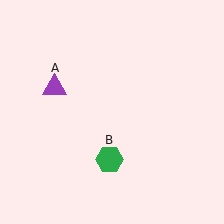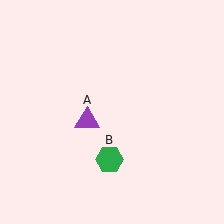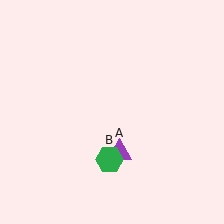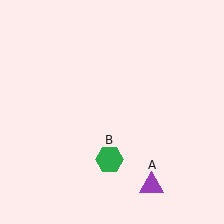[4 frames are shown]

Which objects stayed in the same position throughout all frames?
Green hexagon (object B) remained stationary.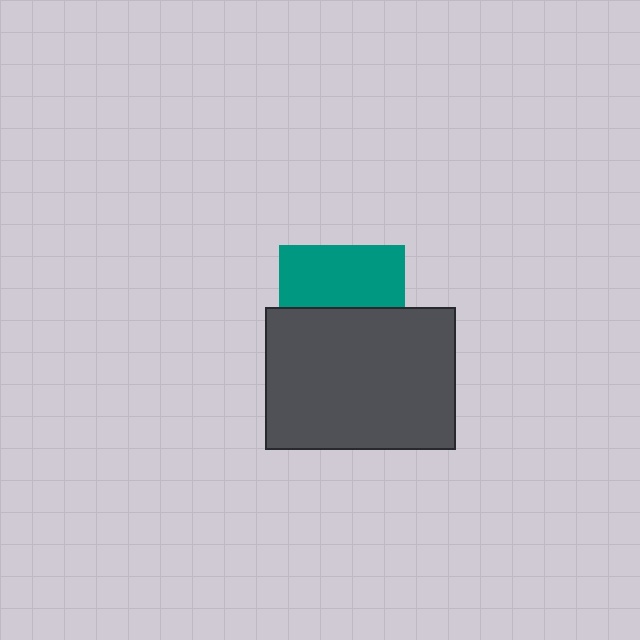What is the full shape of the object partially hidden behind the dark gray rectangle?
The partially hidden object is a teal square.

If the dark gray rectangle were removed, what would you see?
You would see the complete teal square.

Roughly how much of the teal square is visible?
About half of it is visible (roughly 49%).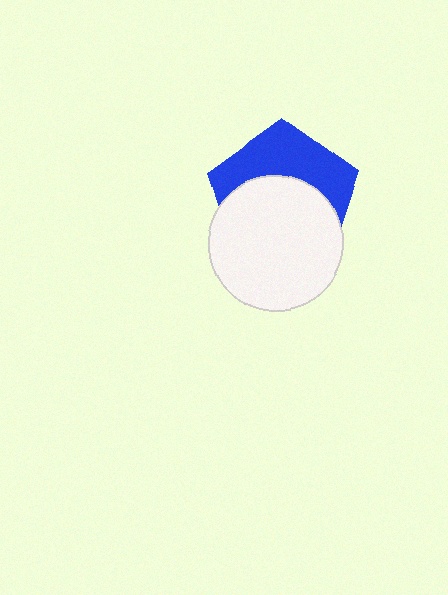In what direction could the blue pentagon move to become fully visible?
The blue pentagon could move up. That would shift it out from behind the white circle entirely.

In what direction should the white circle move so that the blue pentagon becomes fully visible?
The white circle should move down. That is the shortest direction to clear the overlap and leave the blue pentagon fully visible.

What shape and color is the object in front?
The object in front is a white circle.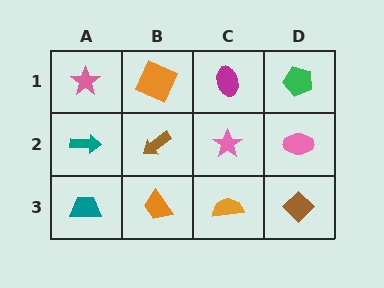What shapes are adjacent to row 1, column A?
A teal arrow (row 2, column A), an orange square (row 1, column B).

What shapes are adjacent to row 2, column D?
A green pentagon (row 1, column D), a brown diamond (row 3, column D), a pink star (row 2, column C).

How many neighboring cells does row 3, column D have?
2.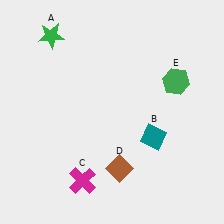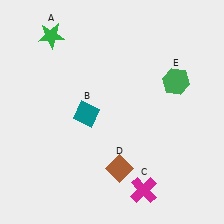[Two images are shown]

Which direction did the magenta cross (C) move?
The magenta cross (C) moved right.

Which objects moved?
The objects that moved are: the teal diamond (B), the magenta cross (C).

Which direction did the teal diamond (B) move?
The teal diamond (B) moved left.